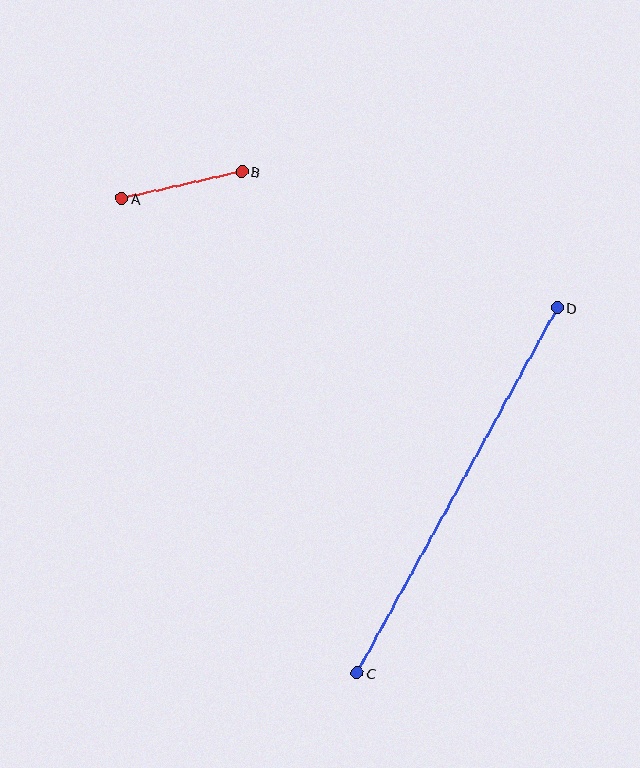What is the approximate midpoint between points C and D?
The midpoint is at approximately (457, 490) pixels.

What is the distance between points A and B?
The distance is approximately 123 pixels.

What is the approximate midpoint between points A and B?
The midpoint is at approximately (182, 185) pixels.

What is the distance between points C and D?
The distance is approximately 417 pixels.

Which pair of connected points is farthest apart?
Points C and D are farthest apart.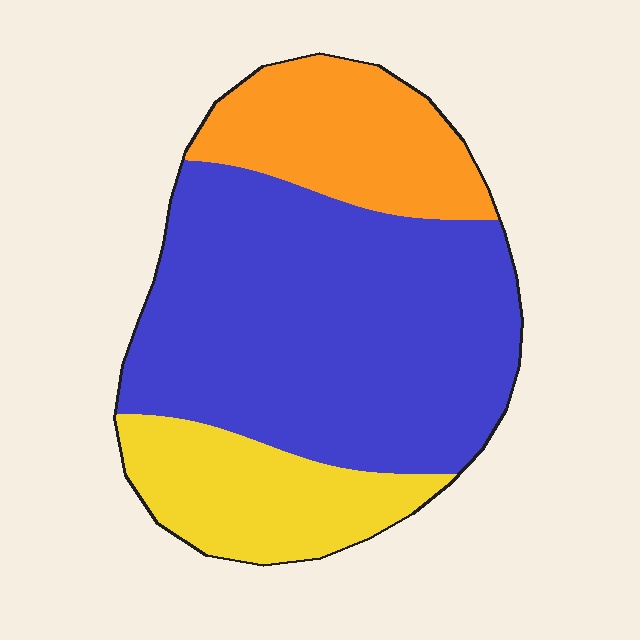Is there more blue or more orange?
Blue.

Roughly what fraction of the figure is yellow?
Yellow takes up between a sixth and a third of the figure.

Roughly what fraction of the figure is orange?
Orange takes up about one fifth (1/5) of the figure.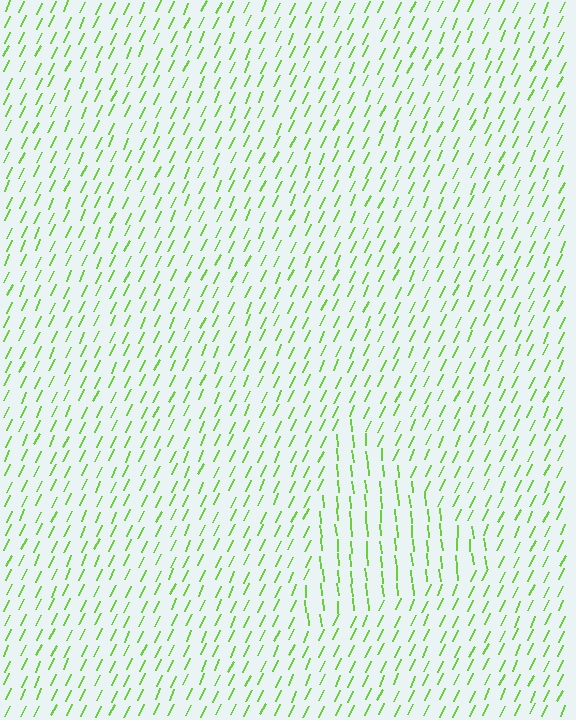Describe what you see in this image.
The image is filled with small lime line segments. A triangle region in the image has lines oriented differently from the surrounding lines, creating a visible texture boundary.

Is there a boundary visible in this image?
Yes, there is a texture boundary formed by a change in line orientation.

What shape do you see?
I see a triangle.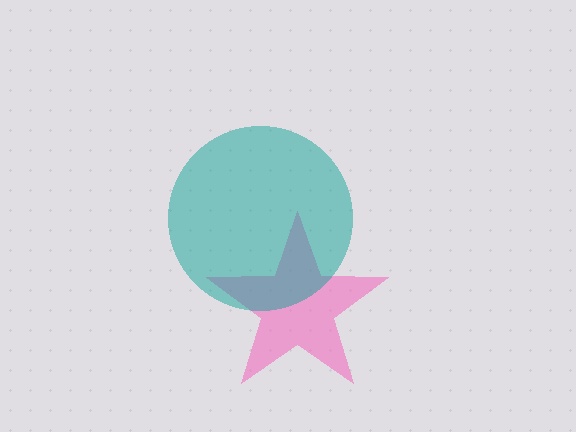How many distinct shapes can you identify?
There are 2 distinct shapes: a pink star, a teal circle.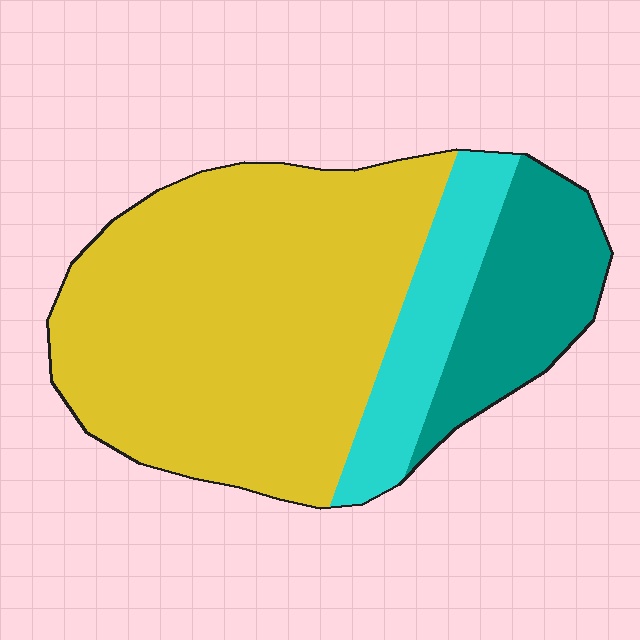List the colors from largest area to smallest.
From largest to smallest: yellow, teal, cyan.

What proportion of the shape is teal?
Teal covers roughly 20% of the shape.